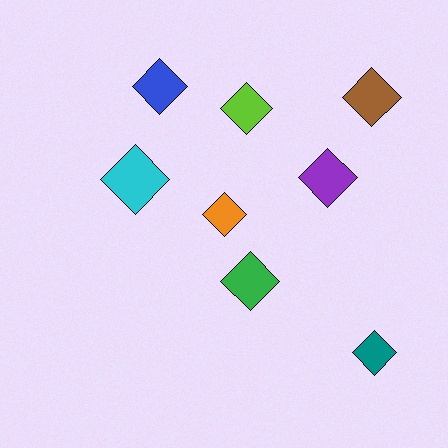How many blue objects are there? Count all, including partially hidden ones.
There is 1 blue object.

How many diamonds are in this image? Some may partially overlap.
There are 8 diamonds.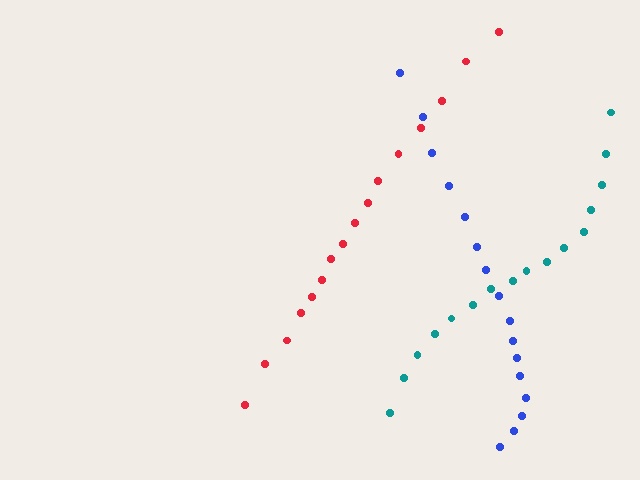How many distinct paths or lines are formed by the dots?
There are 3 distinct paths.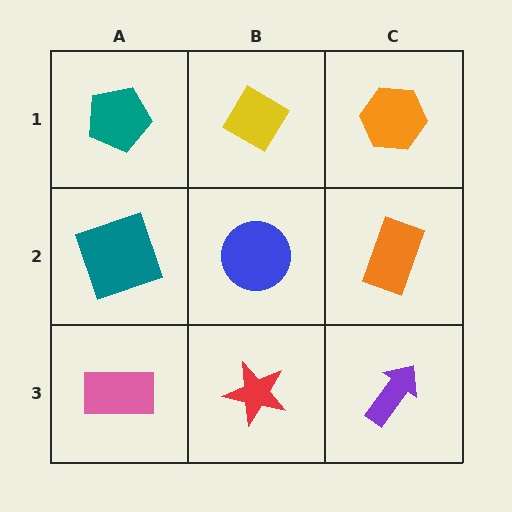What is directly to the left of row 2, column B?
A teal square.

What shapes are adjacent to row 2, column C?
An orange hexagon (row 1, column C), a purple arrow (row 3, column C), a blue circle (row 2, column B).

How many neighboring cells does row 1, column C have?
2.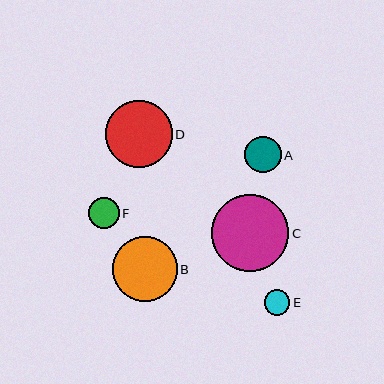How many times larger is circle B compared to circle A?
Circle B is approximately 1.8 times the size of circle A.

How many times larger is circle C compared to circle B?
Circle C is approximately 1.2 times the size of circle B.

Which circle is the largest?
Circle C is the largest with a size of approximately 78 pixels.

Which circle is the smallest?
Circle E is the smallest with a size of approximately 26 pixels.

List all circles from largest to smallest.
From largest to smallest: C, D, B, A, F, E.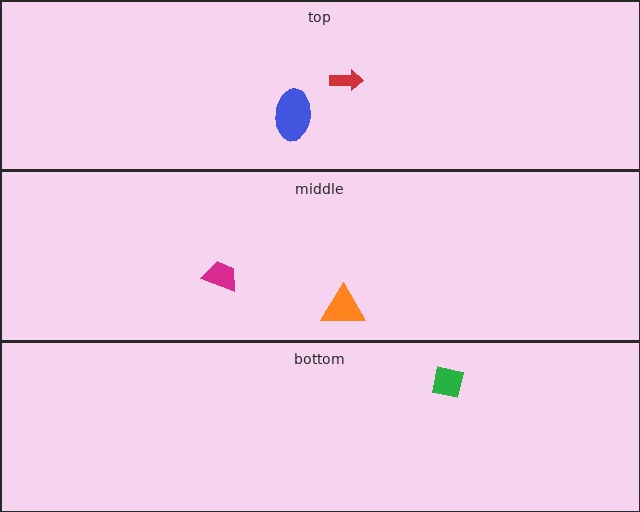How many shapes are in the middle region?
2.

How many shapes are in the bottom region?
1.